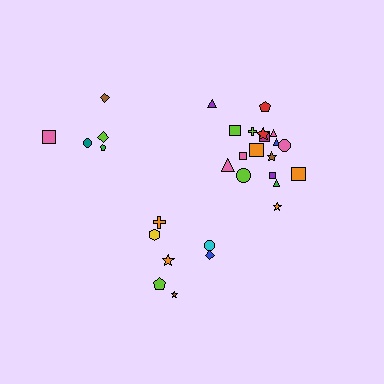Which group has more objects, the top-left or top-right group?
The top-right group.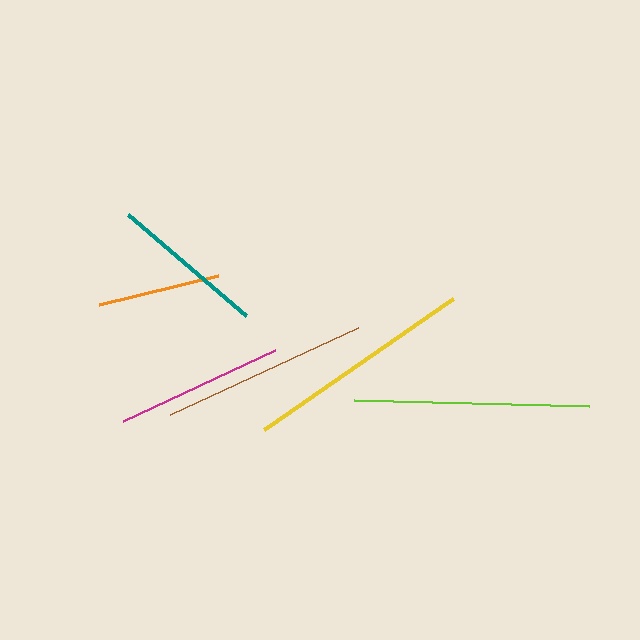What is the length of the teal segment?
The teal segment is approximately 155 pixels long.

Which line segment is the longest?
The lime line is the longest at approximately 234 pixels.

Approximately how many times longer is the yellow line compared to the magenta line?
The yellow line is approximately 1.4 times the length of the magenta line.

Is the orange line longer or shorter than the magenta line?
The magenta line is longer than the orange line.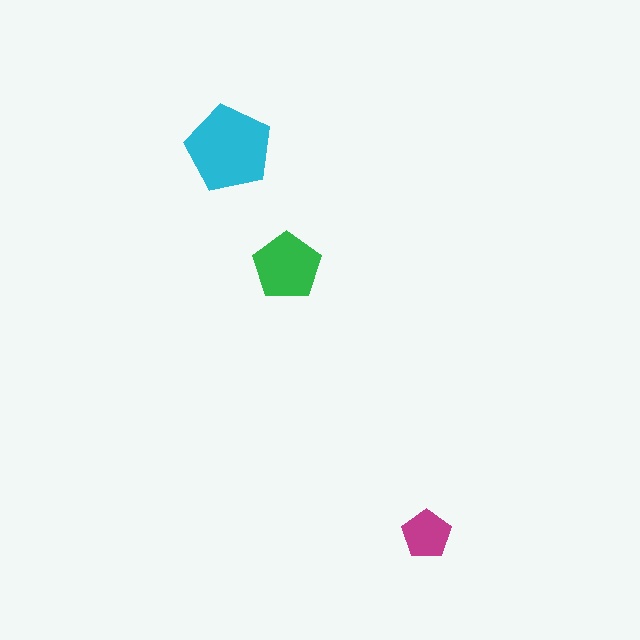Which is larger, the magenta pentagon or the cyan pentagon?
The cyan one.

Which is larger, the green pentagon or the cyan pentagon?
The cyan one.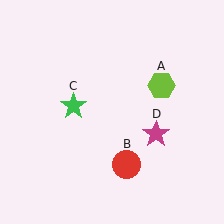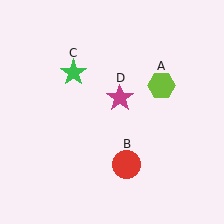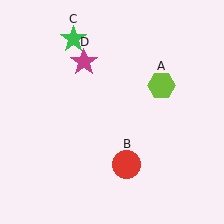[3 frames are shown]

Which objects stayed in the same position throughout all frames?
Lime hexagon (object A) and red circle (object B) remained stationary.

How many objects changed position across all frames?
2 objects changed position: green star (object C), magenta star (object D).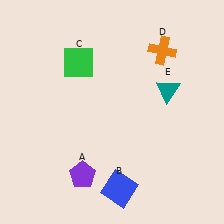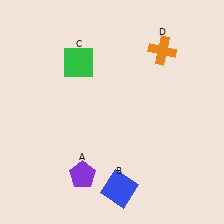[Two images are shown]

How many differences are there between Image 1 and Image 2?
There is 1 difference between the two images.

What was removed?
The teal triangle (E) was removed in Image 2.